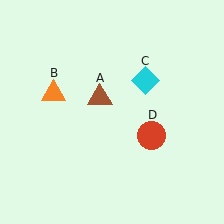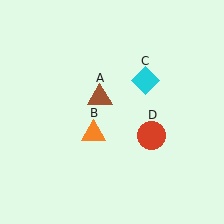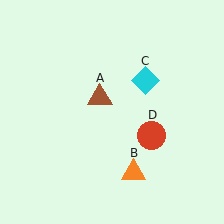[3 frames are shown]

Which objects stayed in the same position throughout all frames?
Brown triangle (object A) and cyan diamond (object C) and red circle (object D) remained stationary.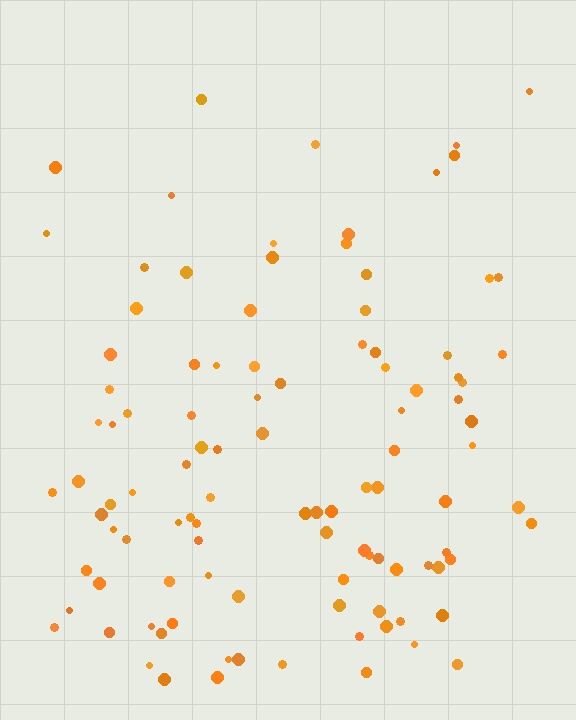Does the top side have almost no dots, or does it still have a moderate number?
Still a moderate number, just noticeably fewer than the bottom.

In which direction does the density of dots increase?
From top to bottom, with the bottom side densest.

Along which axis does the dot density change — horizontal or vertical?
Vertical.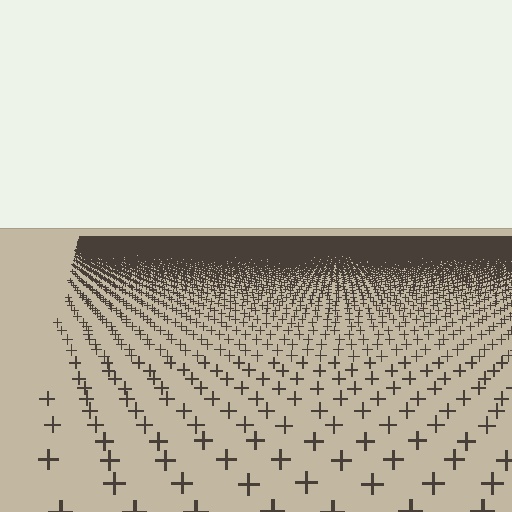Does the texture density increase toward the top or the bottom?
Density increases toward the top.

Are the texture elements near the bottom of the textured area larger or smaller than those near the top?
Larger. Near the bottom, elements are closer to the viewer and appear at a bigger on-screen size.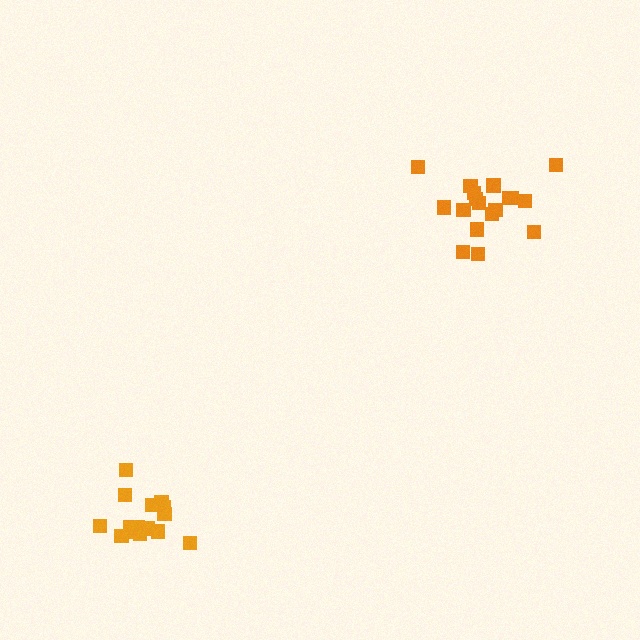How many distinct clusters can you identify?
There are 2 distinct clusters.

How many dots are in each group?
Group 1: 18 dots, Group 2: 17 dots (35 total).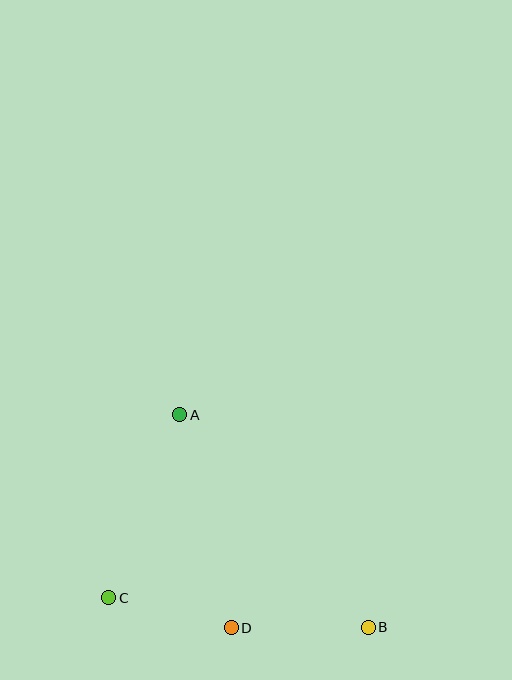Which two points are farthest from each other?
Points A and B are farthest from each other.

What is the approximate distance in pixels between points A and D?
The distance between A and D is approximately 219 pixels.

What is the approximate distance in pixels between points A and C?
The distance between A and C is approximately 196 pixels.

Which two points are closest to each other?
Points C and D are closest to each other.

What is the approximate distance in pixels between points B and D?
The distance between B and D is approximately 137 pixels.